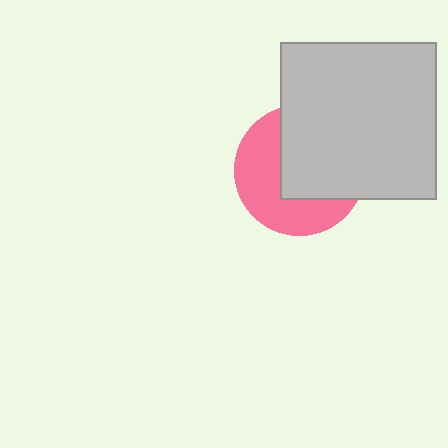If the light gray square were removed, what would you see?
You would see the complete pink circle.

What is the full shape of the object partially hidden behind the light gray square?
The partially hidden object is a pink circle.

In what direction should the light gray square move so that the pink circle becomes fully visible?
The light gray square should move toward the upper-right. That is the shortest direction to clear the overlap and leave the pink circle fully visible.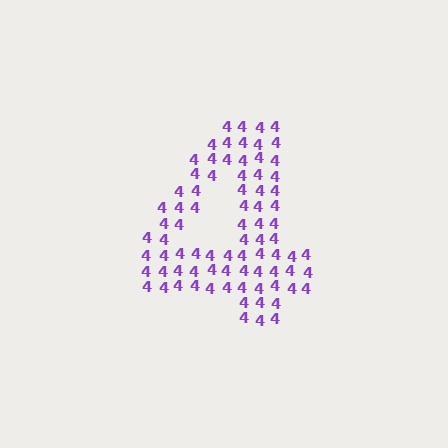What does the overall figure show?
The overall figure shows the digit 4.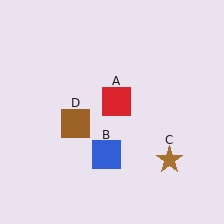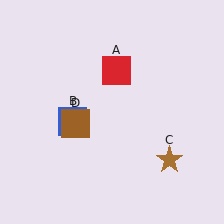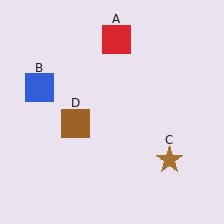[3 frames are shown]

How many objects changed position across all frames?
2 objects changed position: red square (object A), blue square (object B).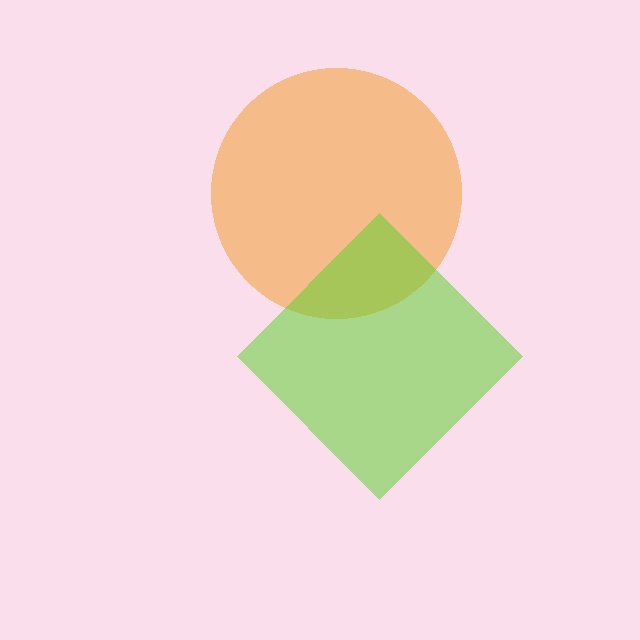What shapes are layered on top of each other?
The layered shapes are: an orange circle, a lime diamond.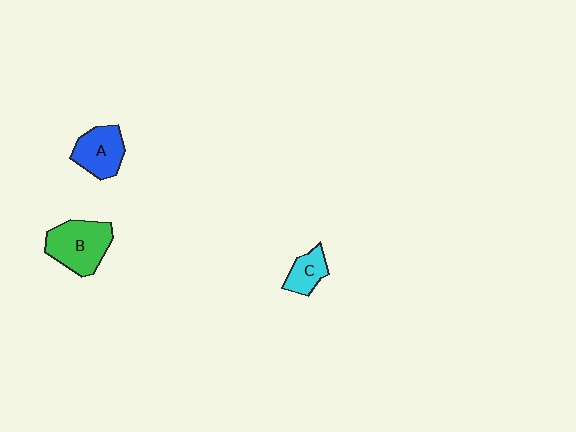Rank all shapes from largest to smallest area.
From largest to smallest: B (green), A (blue), C (cyan).